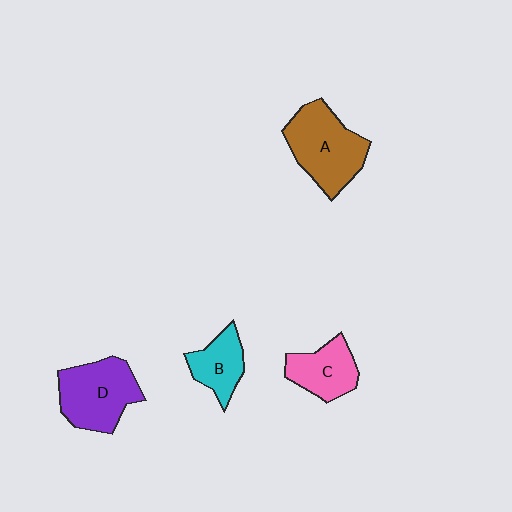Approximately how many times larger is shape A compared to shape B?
Approximately 1.8 times.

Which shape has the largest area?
Shape A (brown).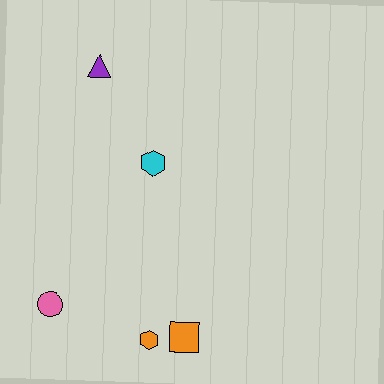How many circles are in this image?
There is 1 circle.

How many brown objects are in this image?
There are no brown objects.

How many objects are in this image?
There are 5 objects.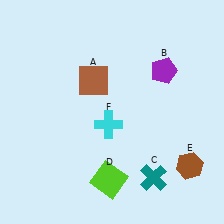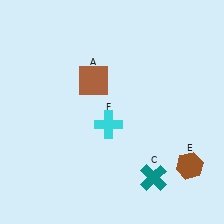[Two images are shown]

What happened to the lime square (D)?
The lime square (D) was removed in Image 2. It was in the bottom-left area of Image 1.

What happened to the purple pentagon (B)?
The purple pentagon (B) was removed in Image 2. It was in the top-right area of Image 1.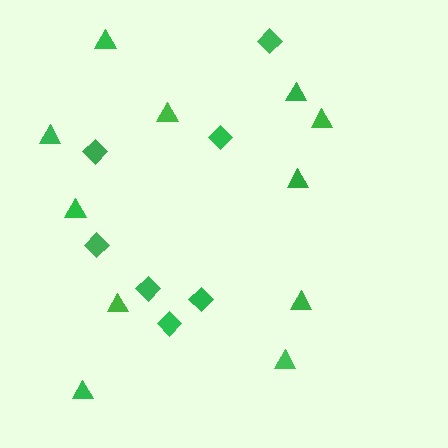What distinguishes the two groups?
There are 2 groups: one group of diamonds (7) and one group of triangles (11).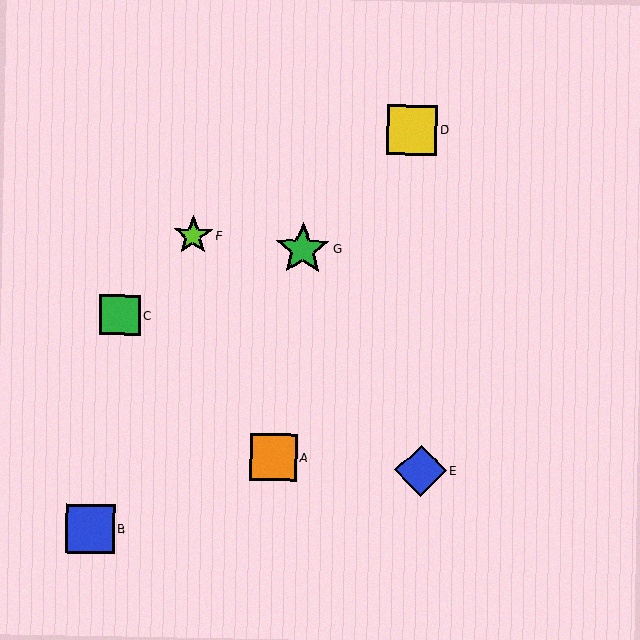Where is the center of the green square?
The center of the green square is at (120, 315).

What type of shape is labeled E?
Shape E is a blue diamond.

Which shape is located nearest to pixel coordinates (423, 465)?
The blue diamond (labeled E) at (421, 471) is nearest to that location.